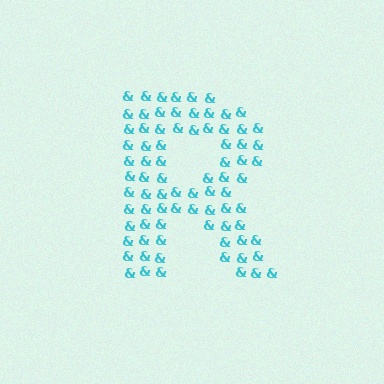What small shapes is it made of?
It is made of small ampersands.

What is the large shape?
The large shape is the letter R.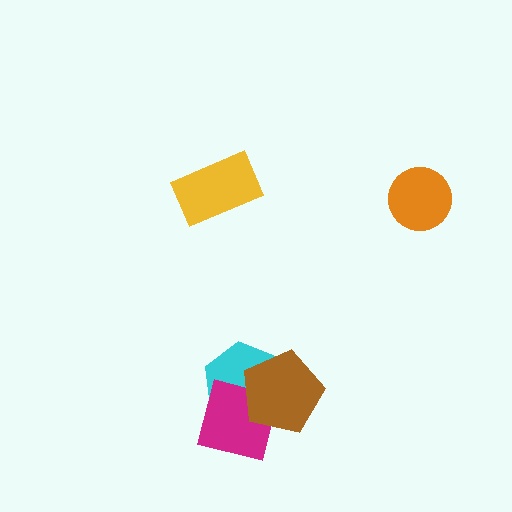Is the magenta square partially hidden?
Yes, it is partially covered by another shape.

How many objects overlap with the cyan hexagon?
2 objects overlap with the cyan hexagon.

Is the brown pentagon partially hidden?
No, no other shape covers it.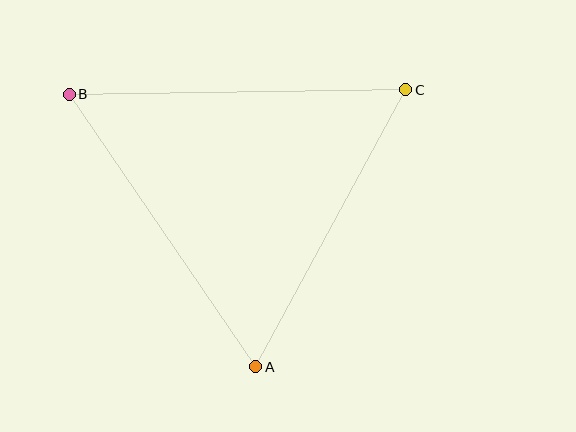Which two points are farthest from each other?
Points B and C are farthest from each other.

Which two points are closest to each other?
Points A and C are closest to each other.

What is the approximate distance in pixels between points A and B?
The distance between A and B is approximately 330 pixels.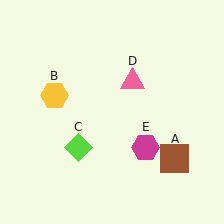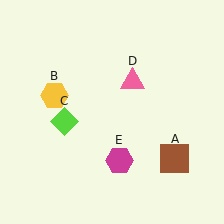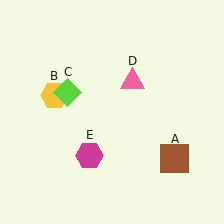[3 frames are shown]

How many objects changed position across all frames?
2 objects changed position: lime diamond (object C), magenta hexagon (object E).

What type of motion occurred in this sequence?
The lime diamond (object C), magenta hexagon (object E) rotated clockwise around the center of the scene.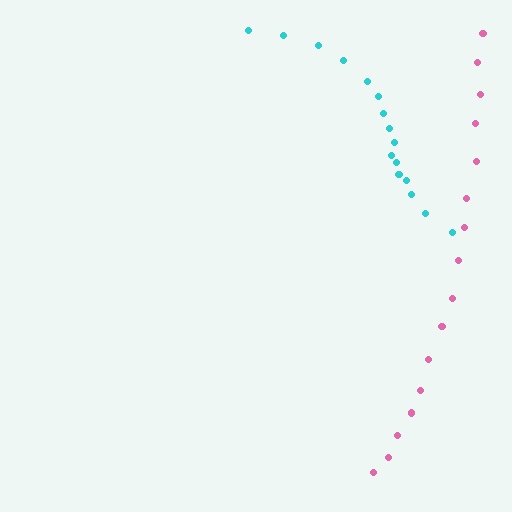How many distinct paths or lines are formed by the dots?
There are 2 distinct paths.